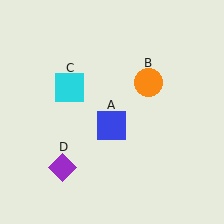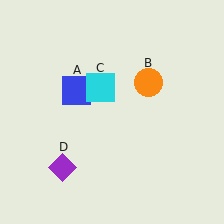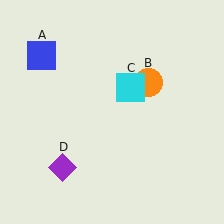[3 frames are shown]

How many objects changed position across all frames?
2 objects changed position: blue square (object A), cyan square (object C).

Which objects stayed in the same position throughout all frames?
Orange circle (object B) and purple diamond (object D) remained stationary.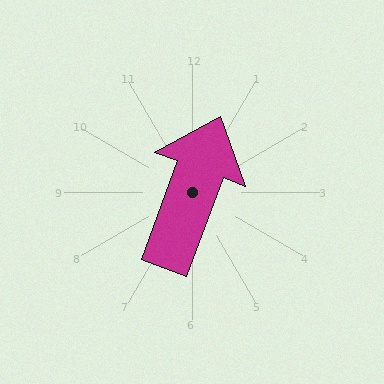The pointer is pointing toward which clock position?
Roughly 1 o'clock.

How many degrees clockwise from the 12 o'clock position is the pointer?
Approximately 20 degrees.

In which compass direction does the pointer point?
North.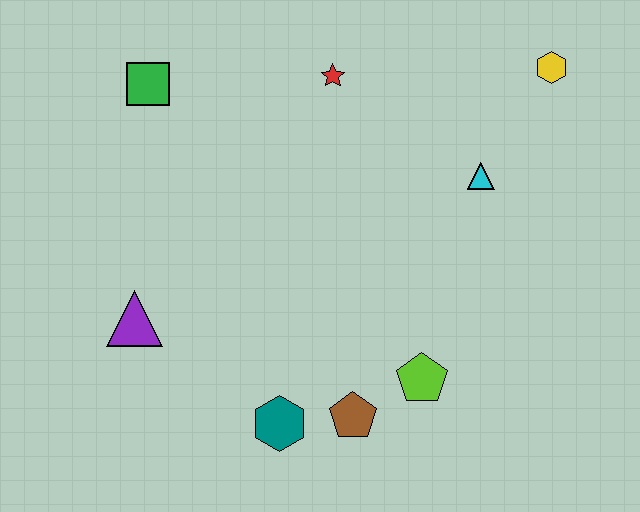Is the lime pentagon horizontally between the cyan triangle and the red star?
Yes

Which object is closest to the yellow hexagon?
The cyan triangle is closest to the yellow hexagon.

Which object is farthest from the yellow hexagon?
The purple triangle is farthest from the yellow hexagon.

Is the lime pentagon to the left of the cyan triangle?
Yes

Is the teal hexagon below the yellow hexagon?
Yes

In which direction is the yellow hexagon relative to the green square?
The yellow hexagon is to the right of the green square.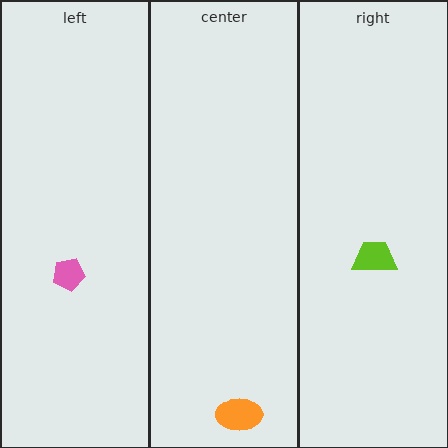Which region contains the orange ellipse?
The center region.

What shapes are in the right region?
The lime trapezoid.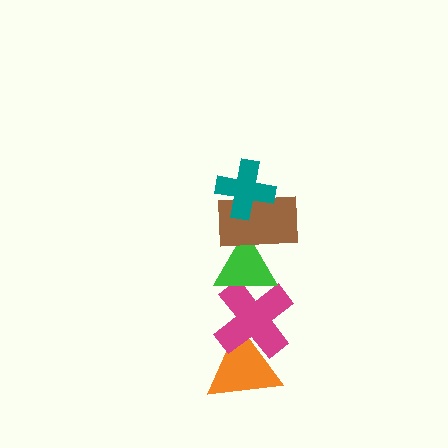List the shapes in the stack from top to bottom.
From top to bottom: the teal cross, the brown rectangle, the green triangle, the magenta cross, the orange triangle.